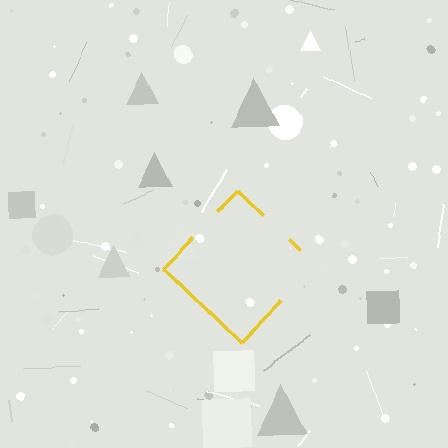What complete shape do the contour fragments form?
The contour fragments form a diamond.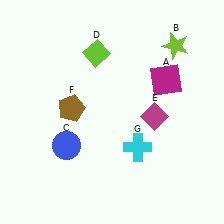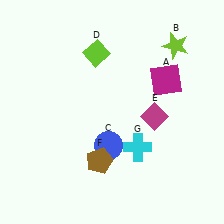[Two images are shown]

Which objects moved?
The objects that moved are: the blue circle (C), the brown pentagon (F).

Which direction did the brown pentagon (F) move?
The brown pentagon (F) moved down.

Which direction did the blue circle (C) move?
The blue circle (C) moved right.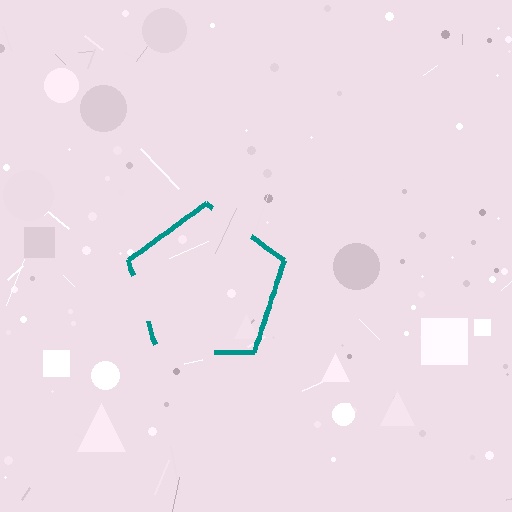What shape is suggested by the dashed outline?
The dashed outline suggests a pentagon.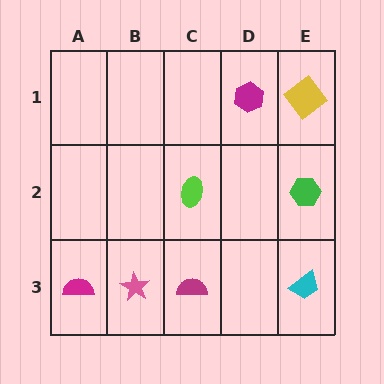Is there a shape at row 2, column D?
No, that cell is empty.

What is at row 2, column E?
A green hexagon.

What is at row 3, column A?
A magenta semicircle.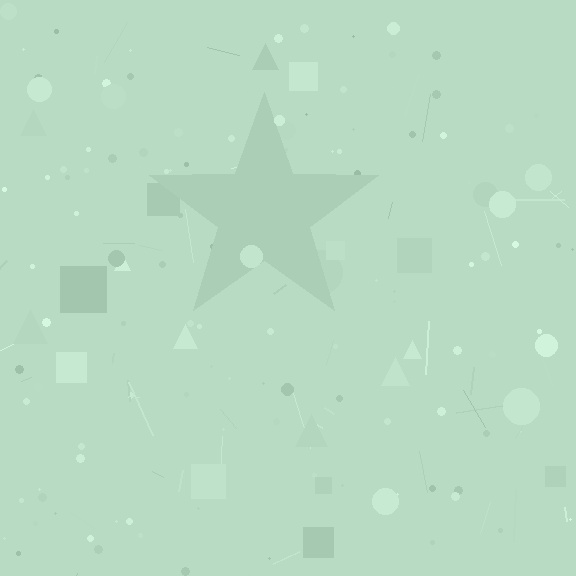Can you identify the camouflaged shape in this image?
The camouflaged shape is a star.